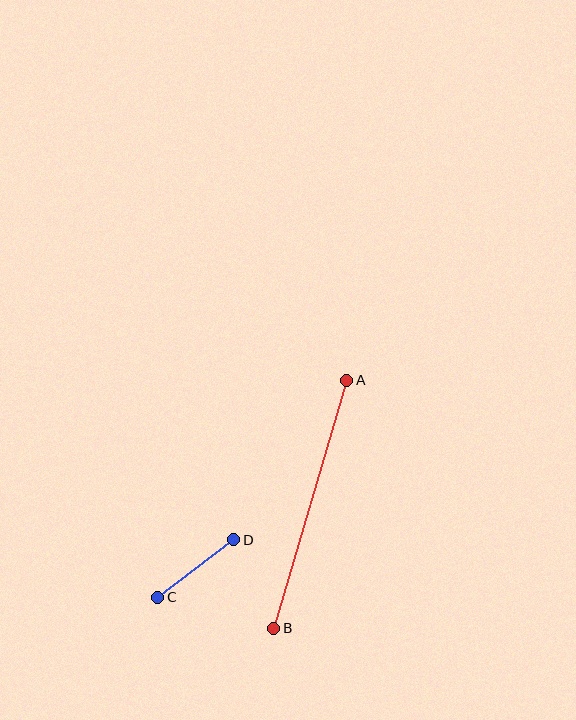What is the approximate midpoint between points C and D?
The midpoint is at approximately (196, 569) pixels.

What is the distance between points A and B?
The distance is approximately 259 pixels.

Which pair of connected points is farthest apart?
Points A and B are farthest apart.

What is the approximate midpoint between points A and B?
The midpoint is at approximately (310, 504) pixels.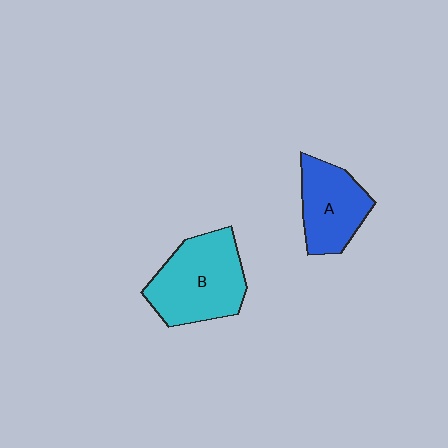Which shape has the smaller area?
Shape A (blue).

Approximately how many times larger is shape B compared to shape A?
Approximately 1.4 times.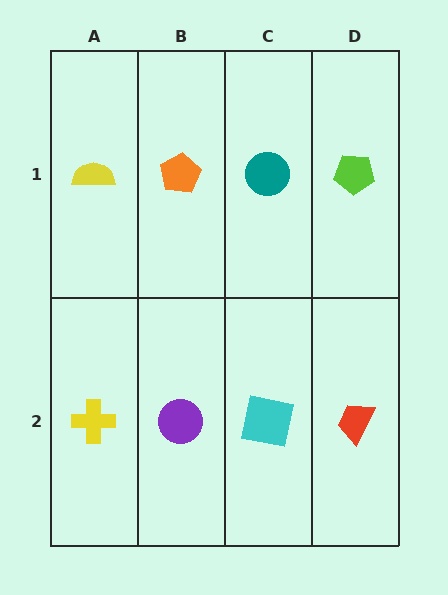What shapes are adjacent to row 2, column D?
A lime pentagon (row 1, column D), a cyan square (row 2, column C).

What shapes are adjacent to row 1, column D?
A red trapezoid (row 2, column D), a teal circle (row 1, column C).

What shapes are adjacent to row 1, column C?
A cyan square (row 2, column C), an orange pentagon (row 1, column B), a lime pentagon (row 1, column D).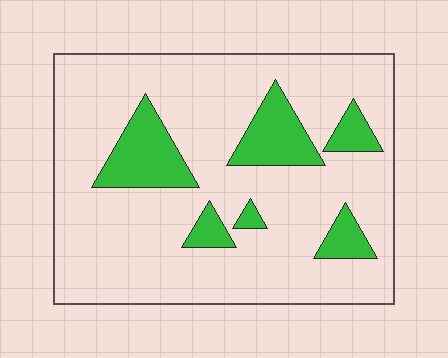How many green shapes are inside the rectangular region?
6.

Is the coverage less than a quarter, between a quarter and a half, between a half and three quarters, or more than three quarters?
Less than a quarter.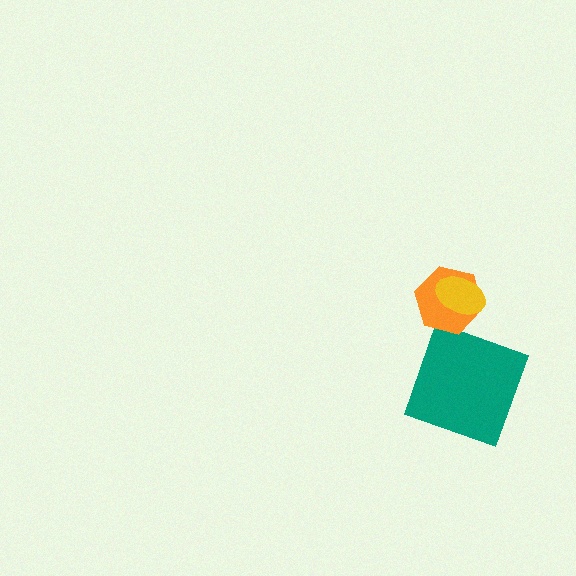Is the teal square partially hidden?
No, no other shape covers it.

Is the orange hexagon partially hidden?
Yes, it is partially covered by another shape.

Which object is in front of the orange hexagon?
The yellow ellipse is in front of the orange hexagon.